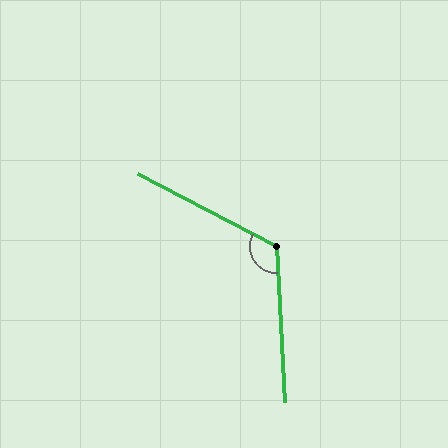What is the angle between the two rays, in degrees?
Approximately 120 degrees.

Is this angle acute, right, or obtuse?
It is obtuse.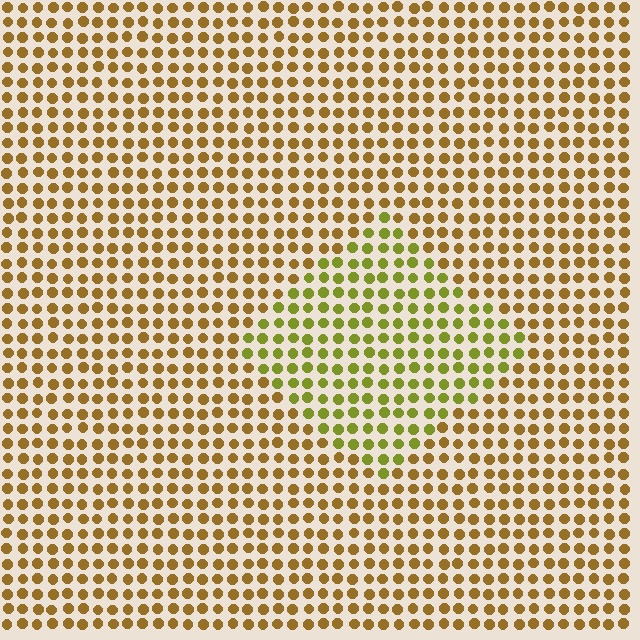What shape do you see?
I see a diamond.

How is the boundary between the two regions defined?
The boundary is defined purely by a slight shift in hue (about 35 degrees). Spacing, size, and orientation are identical on both sides.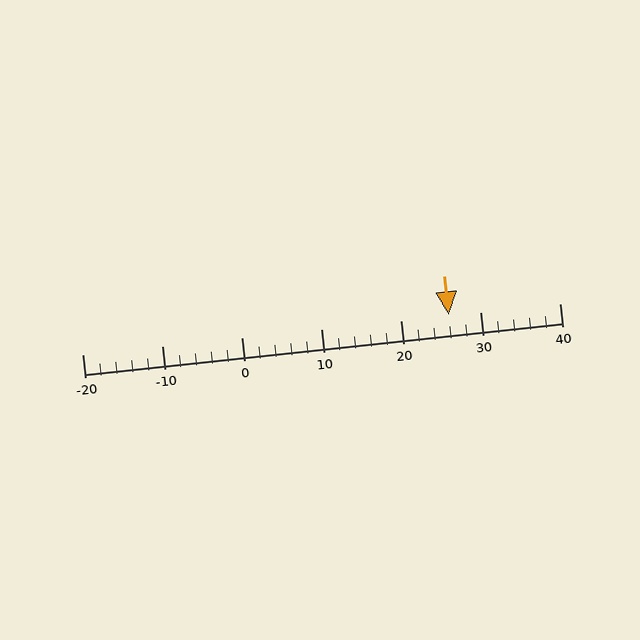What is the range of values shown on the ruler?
The ruler shows values from -20 to 40.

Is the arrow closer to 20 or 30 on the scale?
The arrow is closer to 30.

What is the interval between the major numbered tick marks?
The major tick marks are spaced 10 units apart.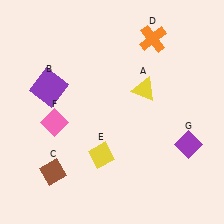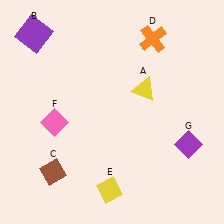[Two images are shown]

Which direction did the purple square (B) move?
The purple square (B) moved up.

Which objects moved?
The objects that moved are: the purple square (B), the yellow diamond (E).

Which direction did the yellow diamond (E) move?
The yellow diamond (E) moved down.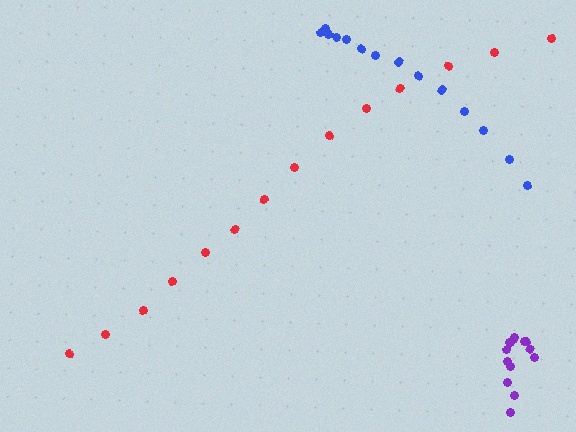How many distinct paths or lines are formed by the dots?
There are 3 distinct paths.